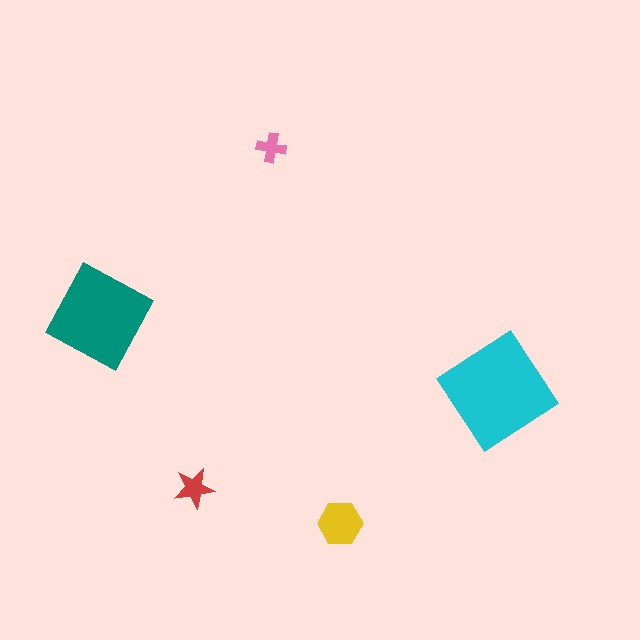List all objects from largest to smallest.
The cyan diamond, the teal square, the yellow hexagon, the red star, the pink cross.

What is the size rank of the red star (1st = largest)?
4th.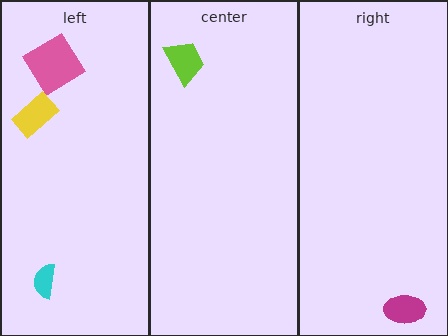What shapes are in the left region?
The cyan semicircle, the pink diamond, the yellow rectangle.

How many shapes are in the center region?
1.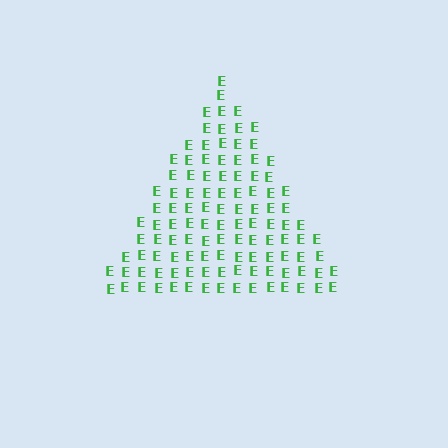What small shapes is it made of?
It is made of small letter E's.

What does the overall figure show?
The overall figure shows a triangle.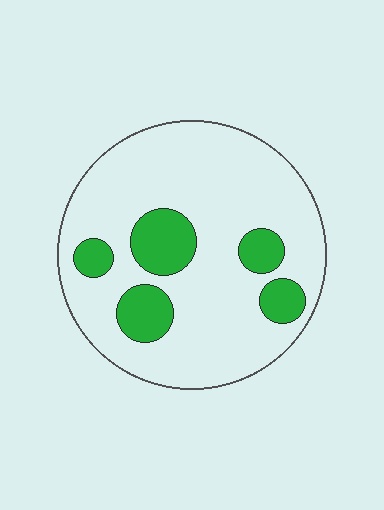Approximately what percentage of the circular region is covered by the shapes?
Approximately 20%.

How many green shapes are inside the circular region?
5.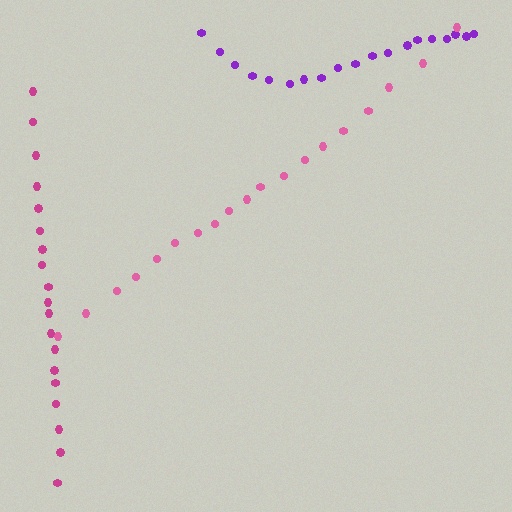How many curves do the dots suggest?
There are 3 distinct paths.